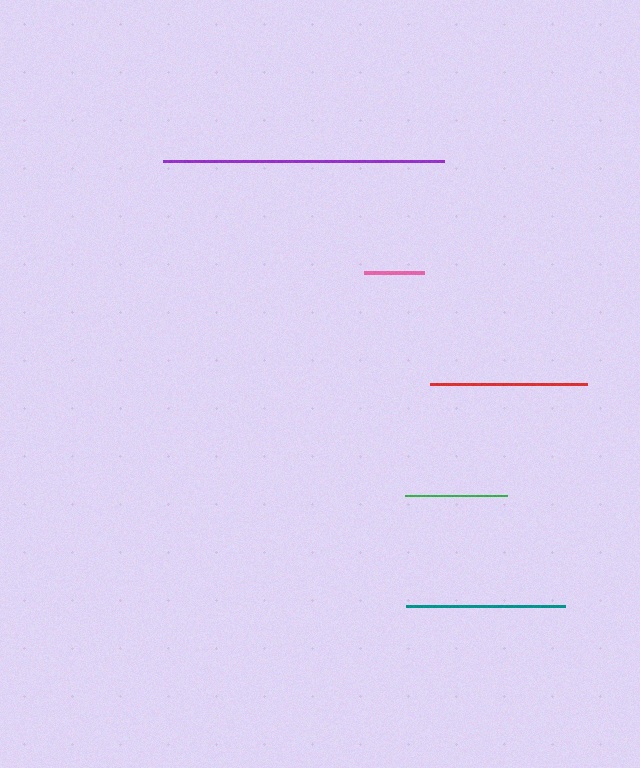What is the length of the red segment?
The red segment is approximately 157 pixels long.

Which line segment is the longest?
The purple line is the longest at approximately 281 pixels.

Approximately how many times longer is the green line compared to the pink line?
The green line is approximately 1.7 times the length of the pink line.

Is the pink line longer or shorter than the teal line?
The teal line is longer than the pink line.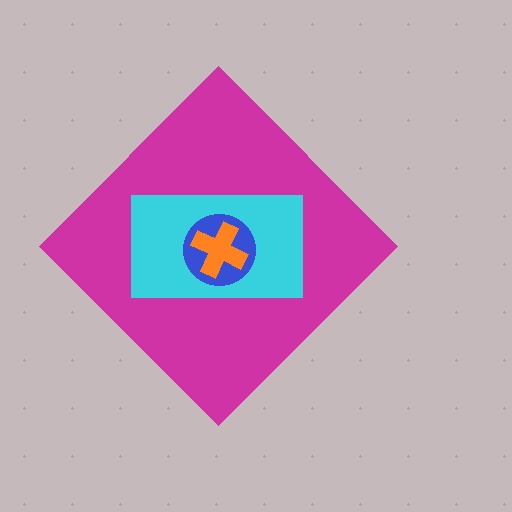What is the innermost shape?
The orange cross.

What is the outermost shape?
The magenta diamond.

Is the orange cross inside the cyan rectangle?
Yes.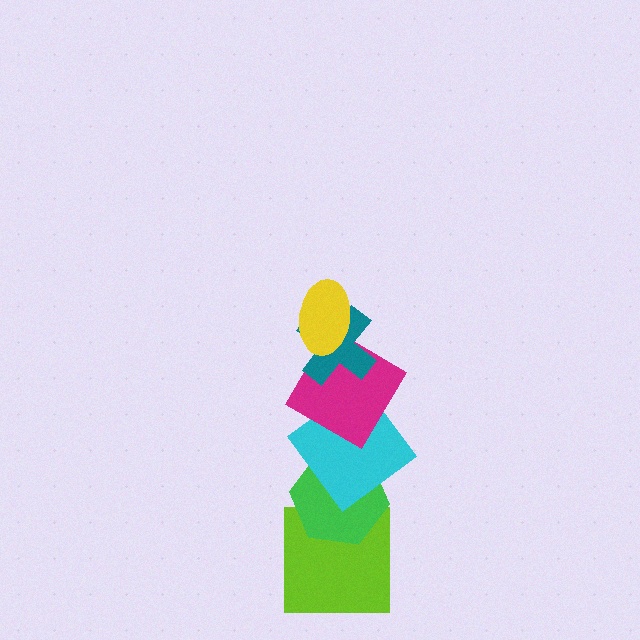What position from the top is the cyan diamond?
The cyan diamond is 4th from the top.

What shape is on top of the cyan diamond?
The magenta diamond is on top of the cyan diamond.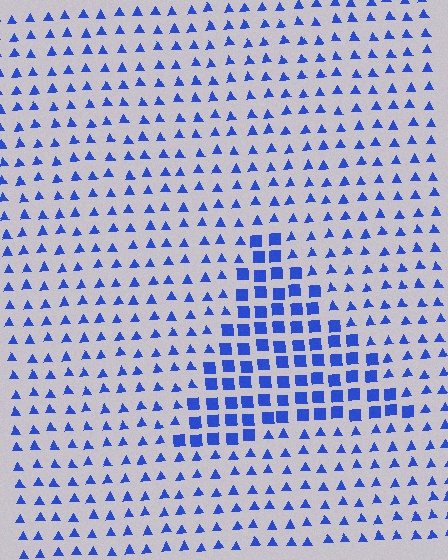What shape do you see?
I see a triangle.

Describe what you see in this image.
The image is filled with small blue elements arranged in a uniform grid. A triangle-shaped region contains squares, while the surrounding area contains triangles. The boundary is defined purely by the change in element shape.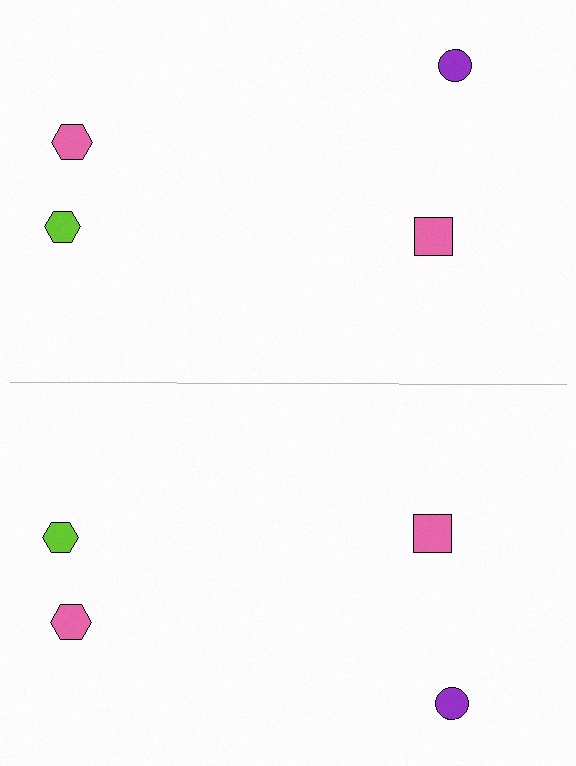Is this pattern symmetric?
Yes, this pattern has bilateral (reflection) symmetry.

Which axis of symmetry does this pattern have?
The pattern has a horizontal axis of symmetry running through the center of the image.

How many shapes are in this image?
There are 8 shapes in this image.